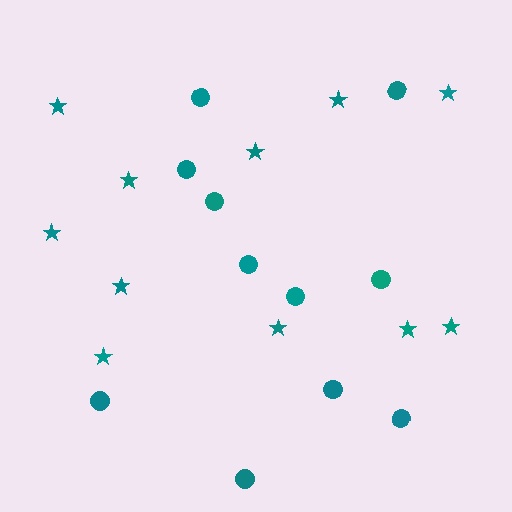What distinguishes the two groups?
There are 2 groups: one group of circles (11) and one group of stars (11).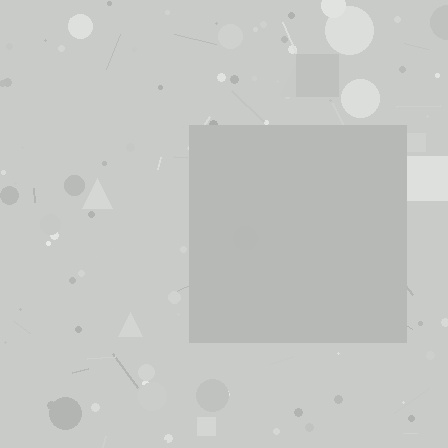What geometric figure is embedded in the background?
A square is embedded in the background.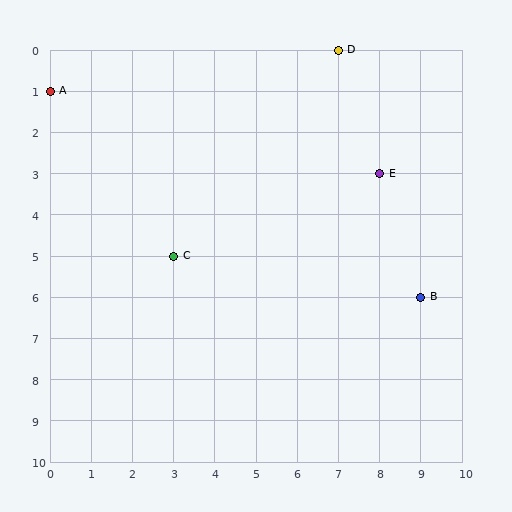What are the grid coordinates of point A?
Point A is at grid coordinates (0, 1).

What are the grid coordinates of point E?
Point E is at grid coordinates (8, 3).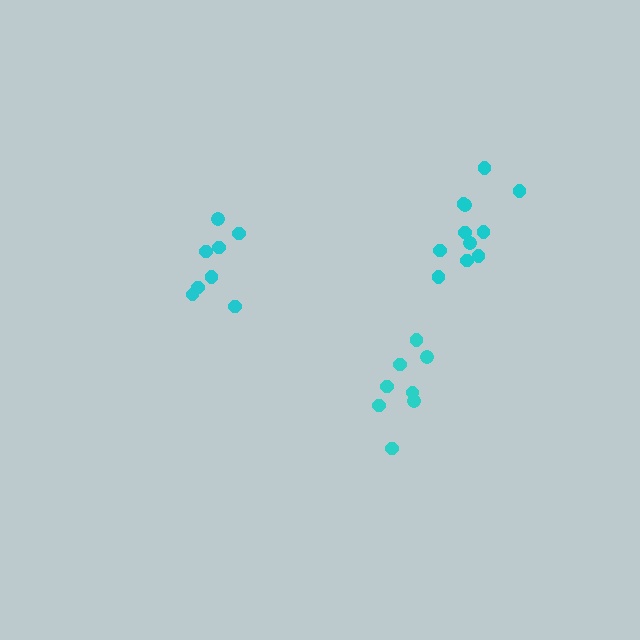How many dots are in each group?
Group 1: 11 dots, Group 2: 8 dots, Group 3: 8 dots (27 total).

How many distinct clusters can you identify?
There are 3 distinct clusters.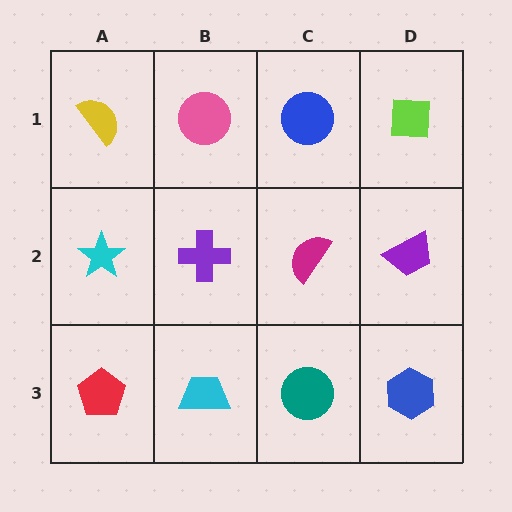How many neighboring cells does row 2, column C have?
4.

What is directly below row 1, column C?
A magenta semicircle.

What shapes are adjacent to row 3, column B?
A purple cross (row 2, column B), a red pentagon (row 3, column A), a teal circle (row 3, column C).